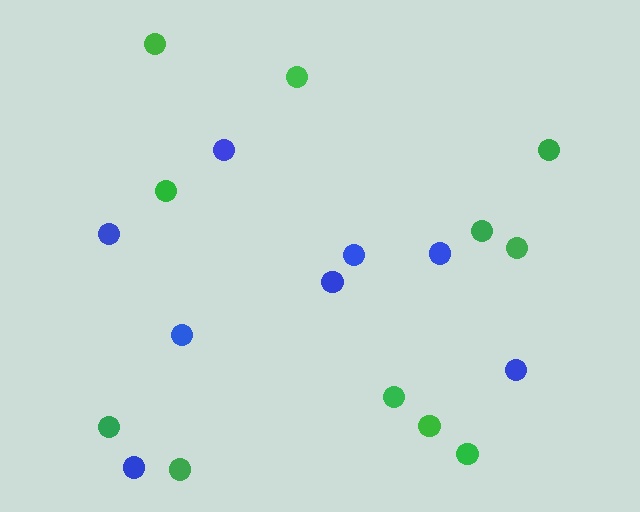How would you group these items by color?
There are 2 groups: one group of blue circles (8) and one group of green circles (11).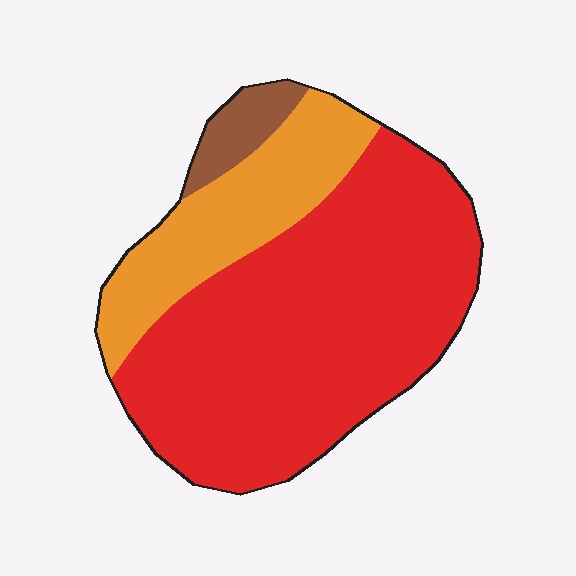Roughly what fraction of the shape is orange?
Orange takes up about one quarter (1/4) of the shape.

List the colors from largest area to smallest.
From largest to smallest: red, orange, brown.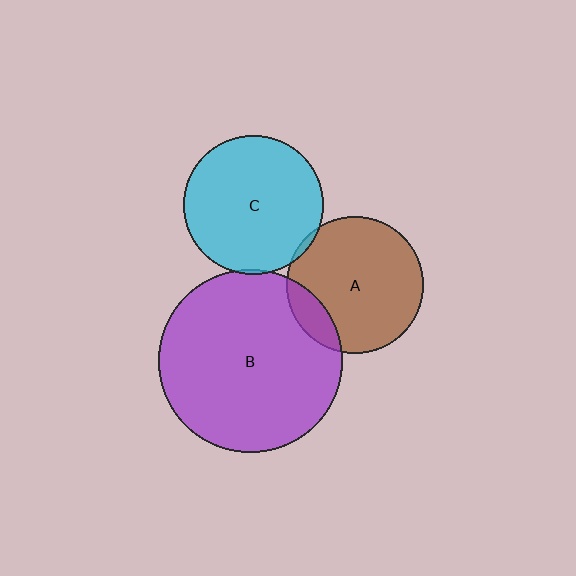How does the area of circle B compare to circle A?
Approximately 1.8 times.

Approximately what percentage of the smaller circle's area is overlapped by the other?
Approximately 5%.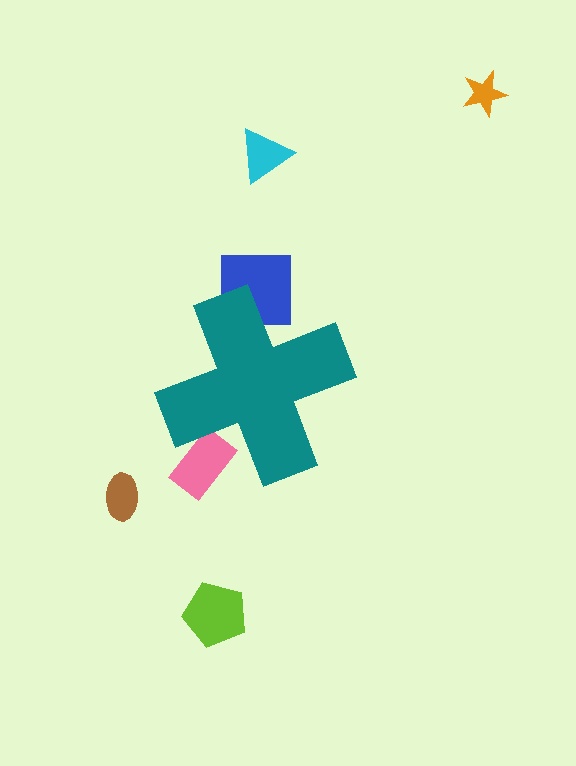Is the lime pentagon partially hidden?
No, the lime pentagon is fully visible.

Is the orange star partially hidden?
No, the orange star is fully visible.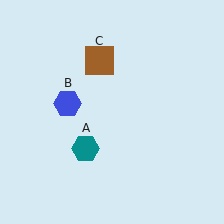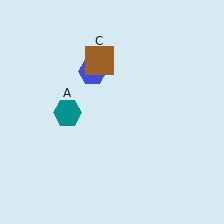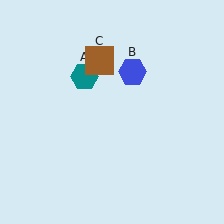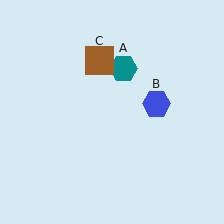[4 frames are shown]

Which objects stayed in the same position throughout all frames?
Brown square (object C) remained stationary.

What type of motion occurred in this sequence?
The teal hexagon (object A), blue hexagon (object B) rotated clockwise around the center of the scene.